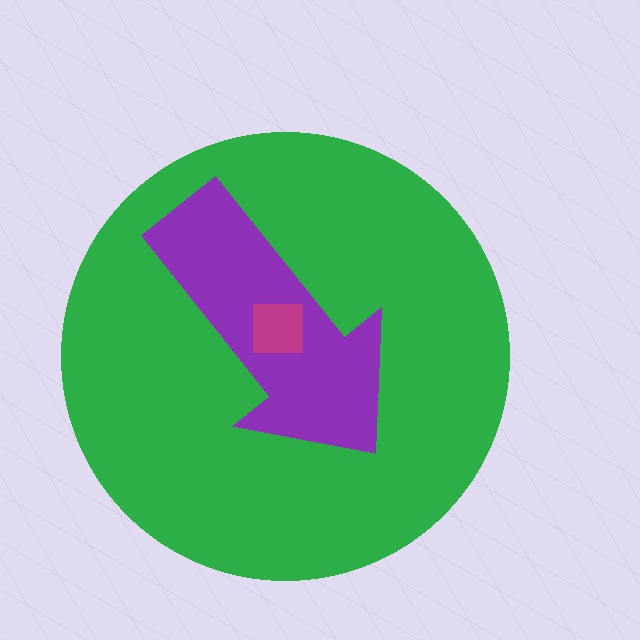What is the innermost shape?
The magenta square.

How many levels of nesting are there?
3.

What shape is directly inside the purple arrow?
The magenta square.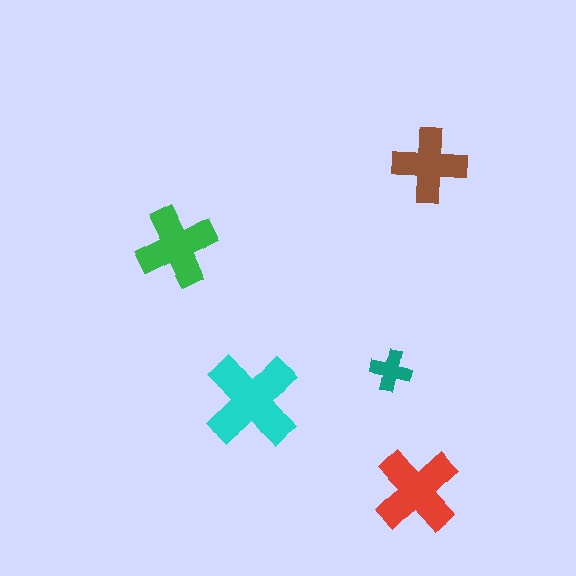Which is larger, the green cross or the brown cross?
The green one.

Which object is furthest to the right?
The red cross is rightmost.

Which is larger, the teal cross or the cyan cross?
The cyan one.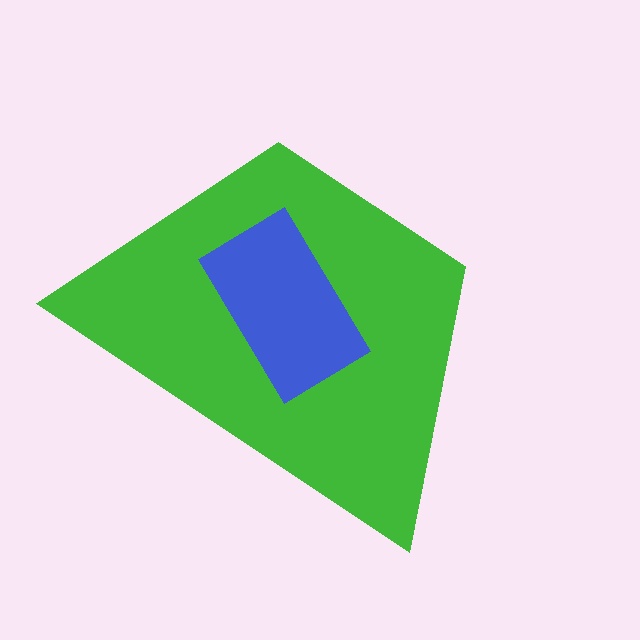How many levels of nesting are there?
2.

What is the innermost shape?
The blue rectangle.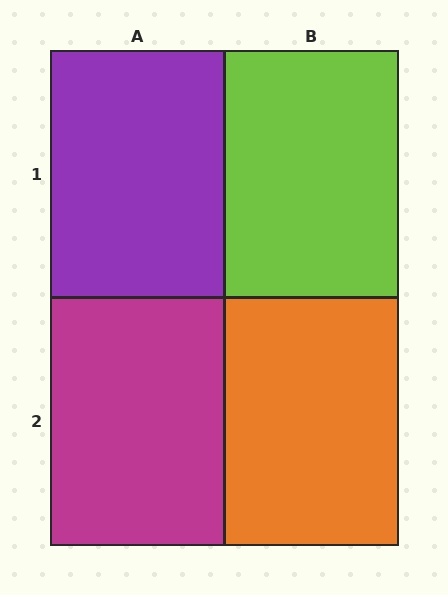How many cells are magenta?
1 cell is magenta.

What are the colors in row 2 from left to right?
Magenta, orange.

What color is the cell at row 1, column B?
Lime.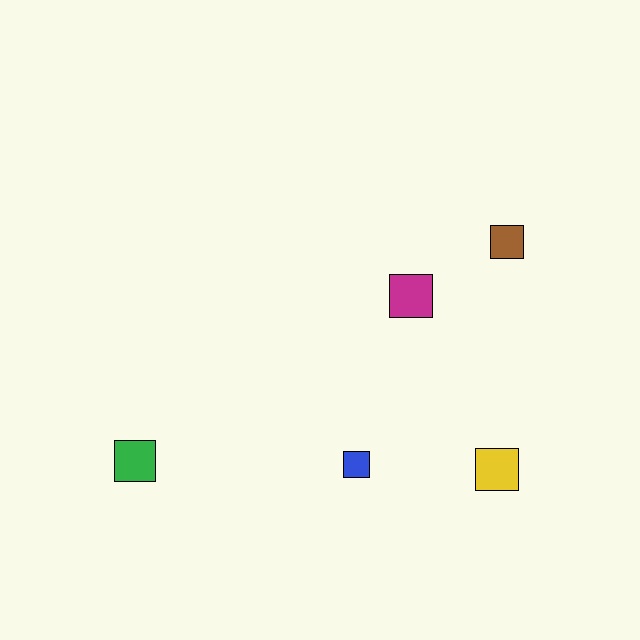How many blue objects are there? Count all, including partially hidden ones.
There is 1 blue object.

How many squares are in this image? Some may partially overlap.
There are 5 squares.